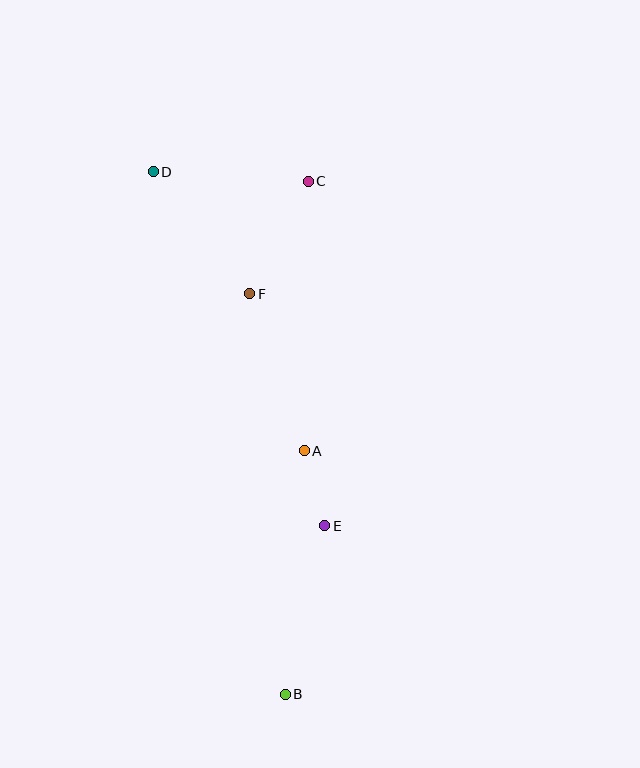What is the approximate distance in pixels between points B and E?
The distance between B and E is approximately 173 pixels.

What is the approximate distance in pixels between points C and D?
The distance between C and D is approximately 156 pixels.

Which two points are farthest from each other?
Points B and D are farthest from each other.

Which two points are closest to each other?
Points A and E are closest to each other.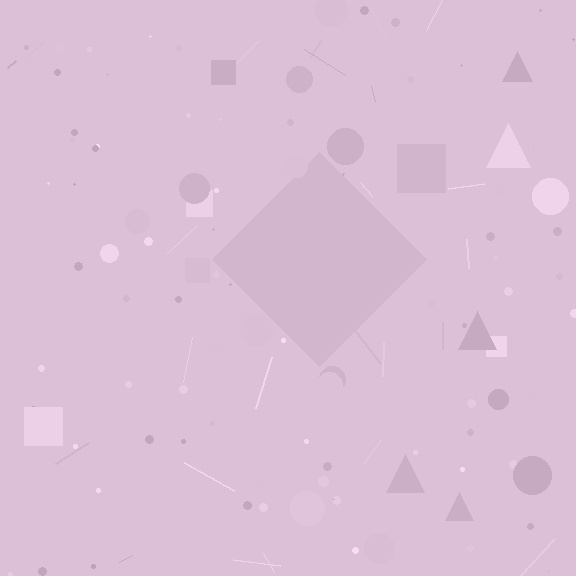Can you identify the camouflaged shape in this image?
The camouflaged shape is a diamond.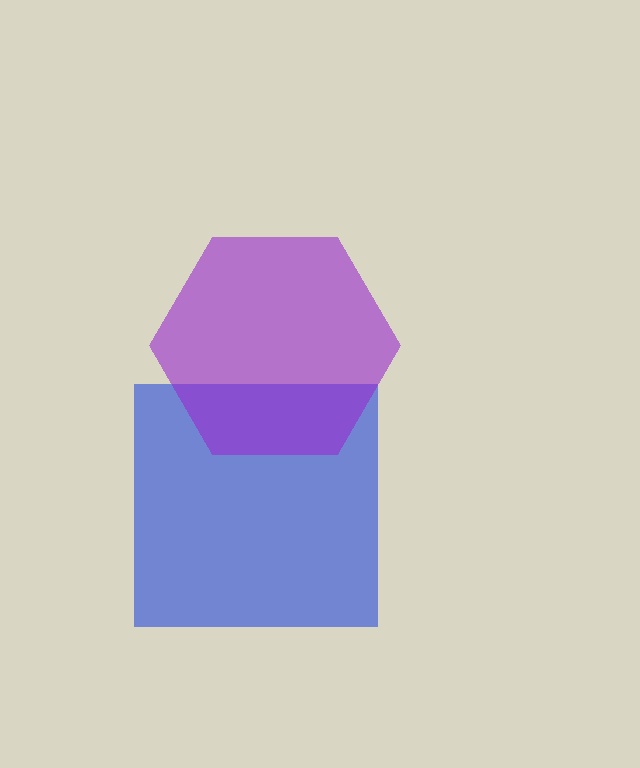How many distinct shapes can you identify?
There are 2 distinct shapes: a blue square, a purple hexagon.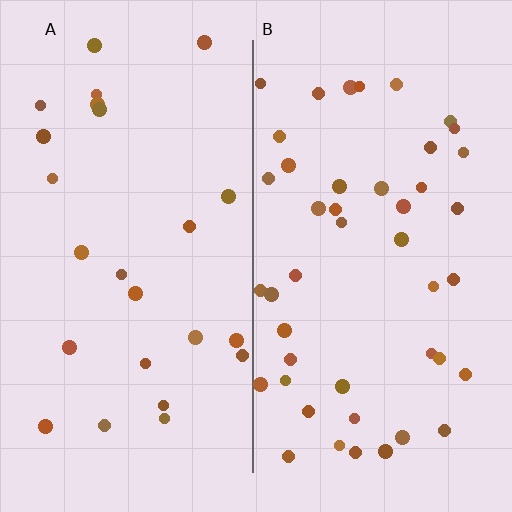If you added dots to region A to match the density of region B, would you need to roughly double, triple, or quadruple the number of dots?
Approximately double.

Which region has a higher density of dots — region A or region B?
B (the right).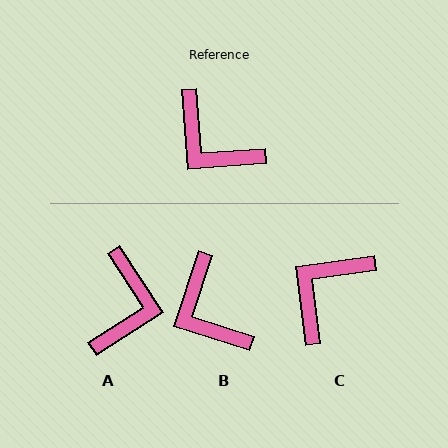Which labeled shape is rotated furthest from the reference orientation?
A, about 119 degrees away.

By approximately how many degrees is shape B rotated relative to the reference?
Approximately 22 degrees clockwise.